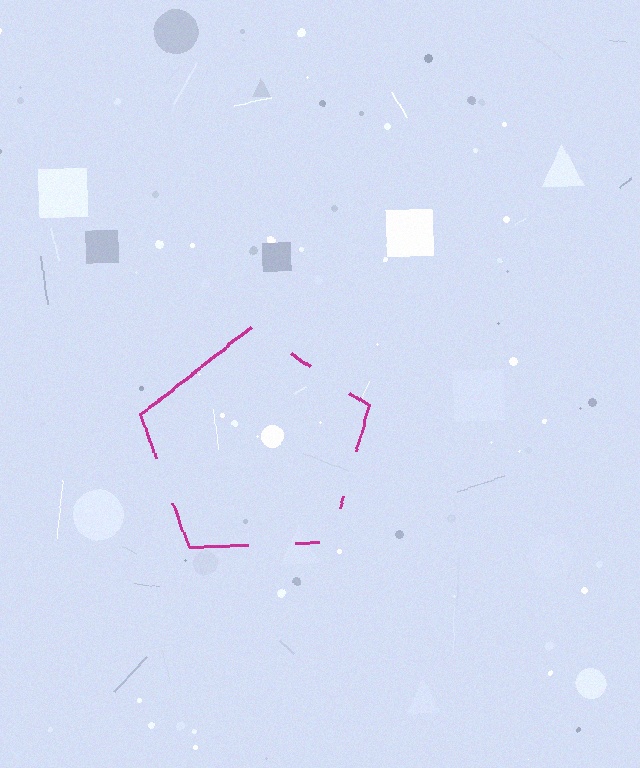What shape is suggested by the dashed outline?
The dashed outline suggests a pentagon.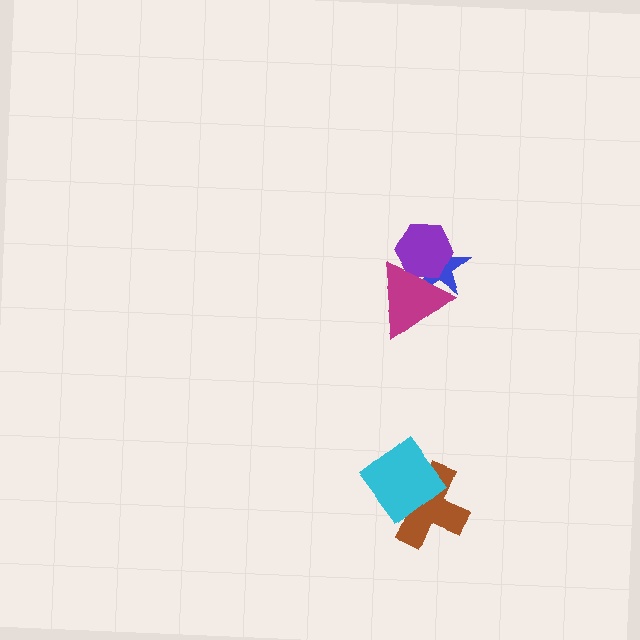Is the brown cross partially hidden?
Yes, it is partially covered by another shape.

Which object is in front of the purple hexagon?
The magenta triangle is in front of the purple hexagon.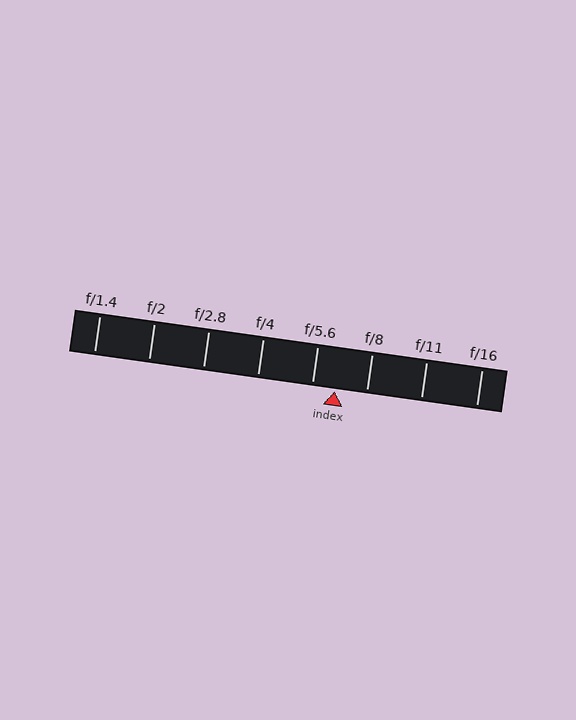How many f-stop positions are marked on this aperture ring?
There are 8 f-stop positions marked.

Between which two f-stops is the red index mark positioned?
The index mark is between f/5.6 and f/8.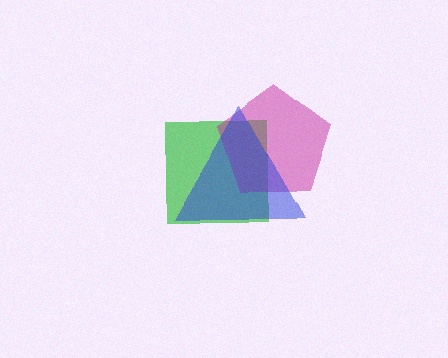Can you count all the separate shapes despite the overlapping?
Yes, there are 3 separate shapes.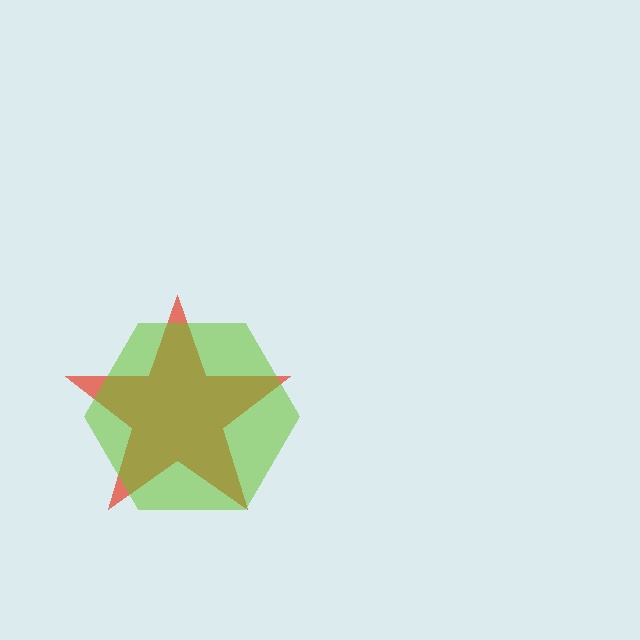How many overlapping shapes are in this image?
There are 2 overlapping shapes in the image.